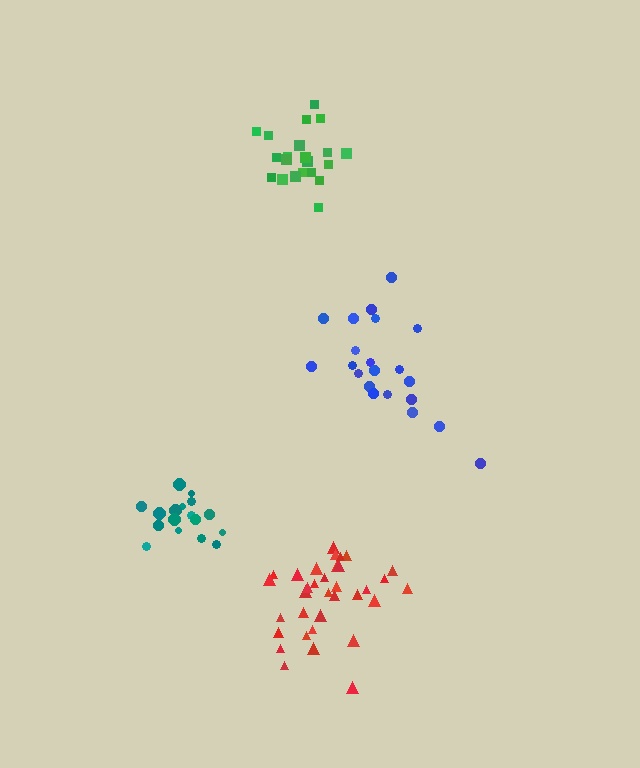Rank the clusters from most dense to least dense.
red, teal, green, blue.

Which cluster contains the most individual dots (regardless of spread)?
Red (34).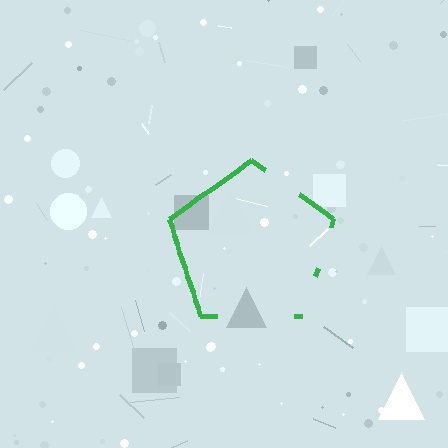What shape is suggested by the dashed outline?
The dashed outline suggests a pentagon.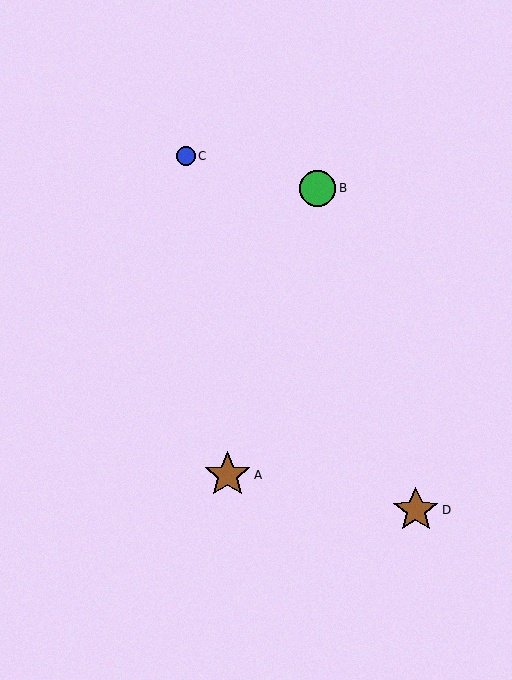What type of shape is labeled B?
Shape B is a green circle.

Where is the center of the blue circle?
The center of the blue circle is at (186, 156).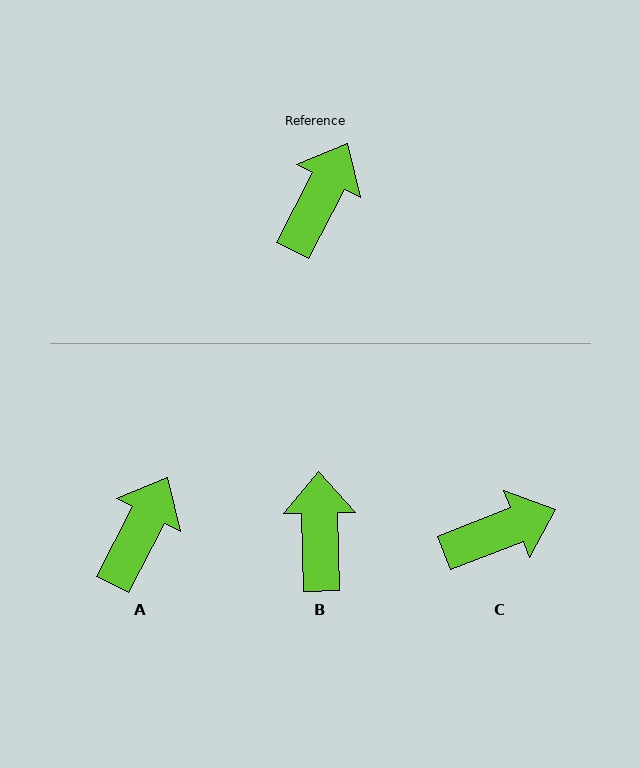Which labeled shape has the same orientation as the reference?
A.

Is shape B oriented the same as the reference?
No, it is off by about 28 degrees.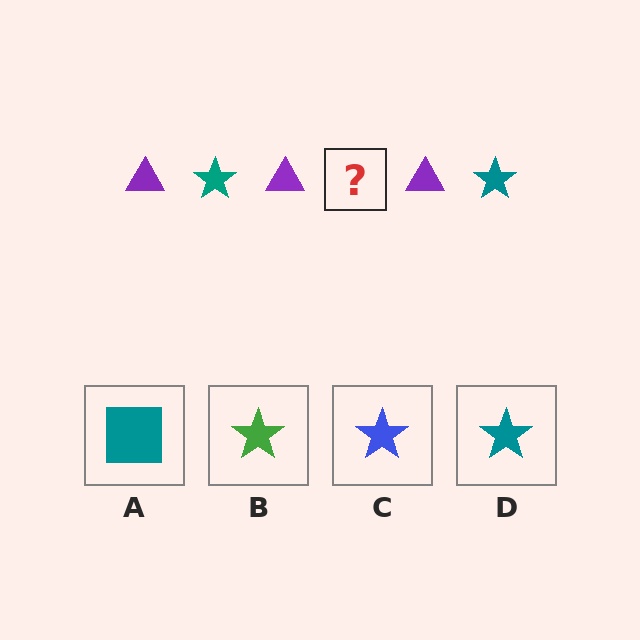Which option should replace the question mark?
Option D.